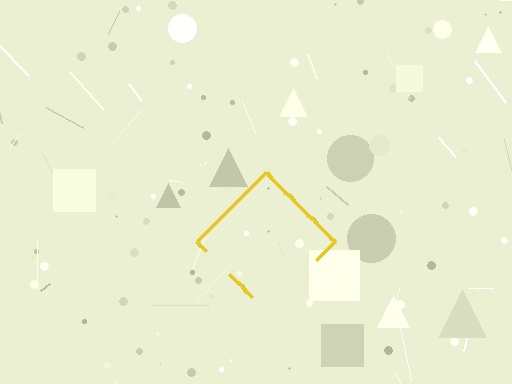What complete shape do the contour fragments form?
The contour fragments form a diamond.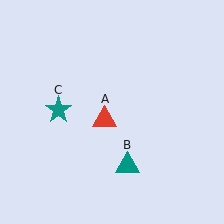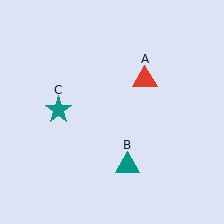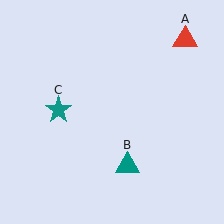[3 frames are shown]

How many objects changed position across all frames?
1 object changed position: red triangle (object A).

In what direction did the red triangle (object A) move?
The red triangle (object A) moved up and to the right.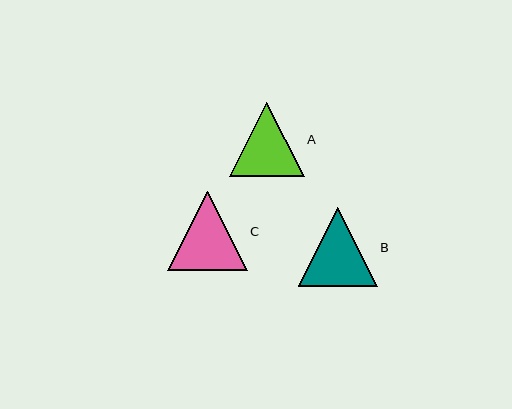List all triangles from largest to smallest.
From largest to smallest: C, B, A.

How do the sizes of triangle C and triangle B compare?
Triangle C and triangle B are approximately the same size.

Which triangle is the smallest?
Triangle A is the smallest with a size of approximately 75 pixels.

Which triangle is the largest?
Triangle C is the largest with a size of approximately 80 pixels.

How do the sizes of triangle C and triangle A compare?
Triangle C and triangle A are approximately the same size.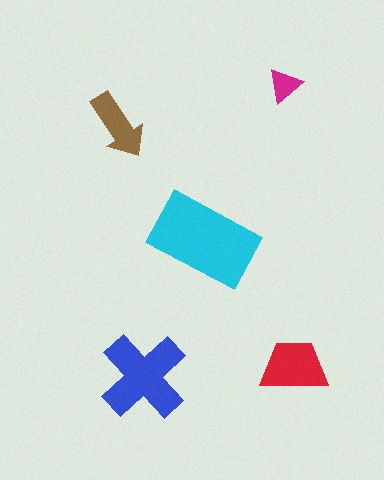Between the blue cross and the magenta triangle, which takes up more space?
The blue cross.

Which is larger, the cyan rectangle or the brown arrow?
The cyan rectangle.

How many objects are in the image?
There are 5 objects in the image.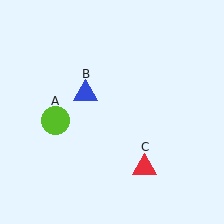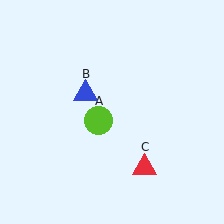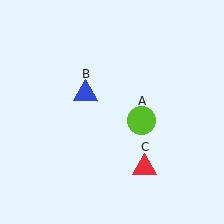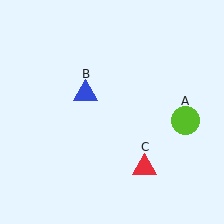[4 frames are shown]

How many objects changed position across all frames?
1 object changed position: lime circle (object A).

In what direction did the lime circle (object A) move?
The lime circle (object A) moved right.